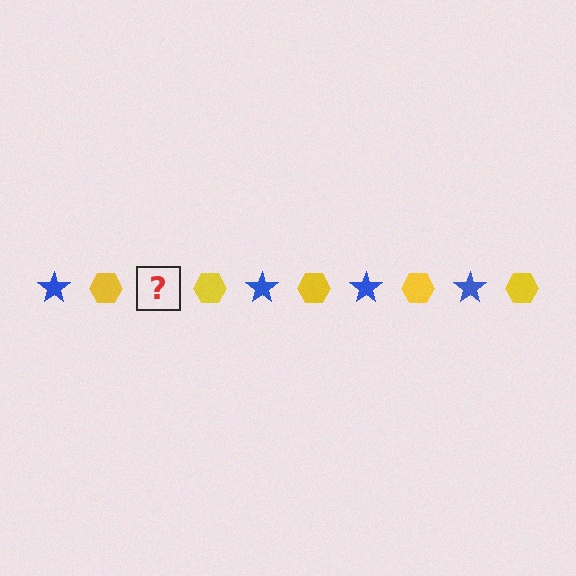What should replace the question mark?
The question mark should be replaced with a blue star.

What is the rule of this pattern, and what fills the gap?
The rule is that the pattern alternates between blue star and yellow hexagon. The gap should be filled with a blue star.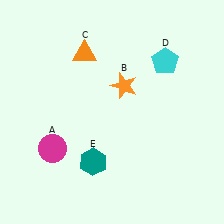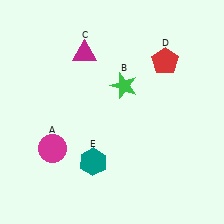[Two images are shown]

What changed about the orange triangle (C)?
In Image 1, C is orange. In Image 2, it changed to magenta.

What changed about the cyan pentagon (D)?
In Image 1, D is cyan. In Image 2, it changed to red.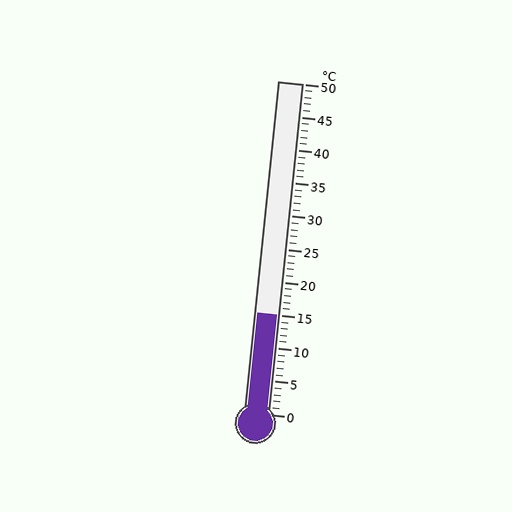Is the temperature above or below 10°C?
The temperature is above 10°C.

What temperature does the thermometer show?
The thermometer shows approximately 15°C.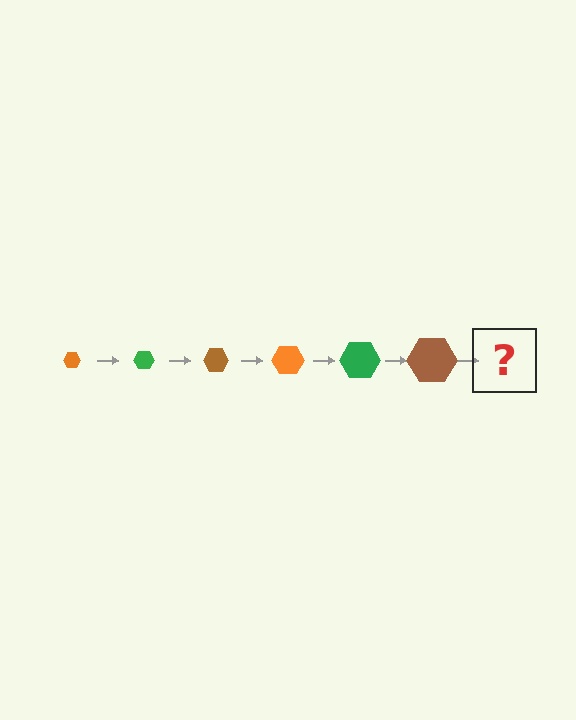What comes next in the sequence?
The next element should be an orange hexagon, larger than the previous one.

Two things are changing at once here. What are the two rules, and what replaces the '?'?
The two rules are that the hexagon grows larger each step and the color cycles through orange, green, and brown. The '?' should be an orange hexagon, larger than the previous one.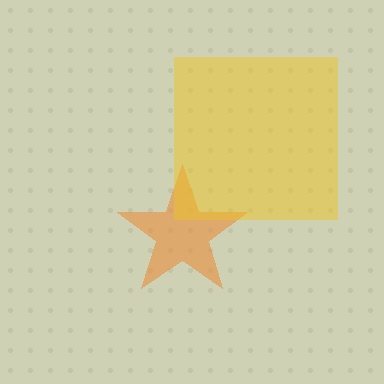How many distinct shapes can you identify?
There are 2 distinct shapes: an orange star, a yellow square.